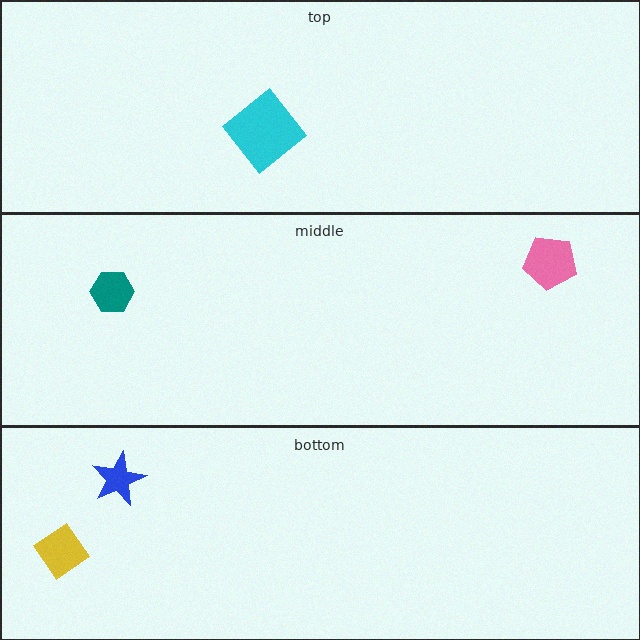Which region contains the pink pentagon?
The middle region.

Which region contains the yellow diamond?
The bottom region.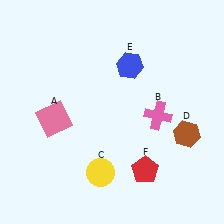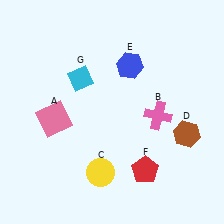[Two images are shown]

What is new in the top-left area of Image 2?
A cyan diamond (G) was added in the top-left area of Image 2.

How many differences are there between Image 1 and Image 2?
There is 1 difference between the two images.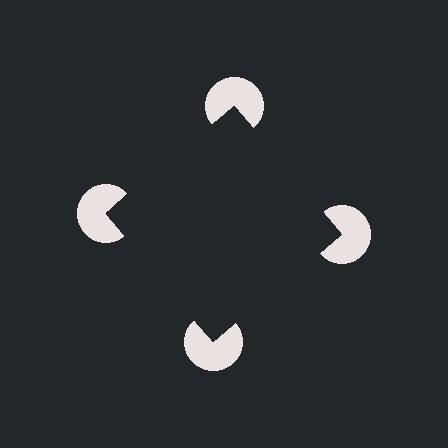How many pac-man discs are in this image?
There are 4 — one at each vertex of the illusory square.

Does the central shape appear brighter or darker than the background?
It typically appears slightly darker than the background, even though no actual brightness change is drawn.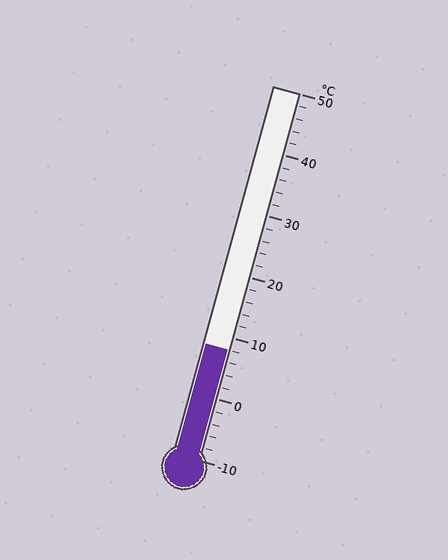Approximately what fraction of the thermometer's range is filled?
The thermometer is filled to approximately 30% of its range.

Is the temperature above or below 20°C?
The temperature is below 20°C.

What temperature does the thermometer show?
The thermometer shows approximately 8°C.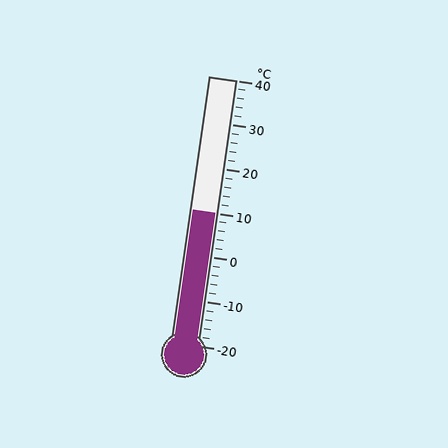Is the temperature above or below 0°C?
The temperature is above 0°C.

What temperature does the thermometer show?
The thermometer shows approximately 10°C.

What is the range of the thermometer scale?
The thermometer scale ranges from -20°C to 40°C.